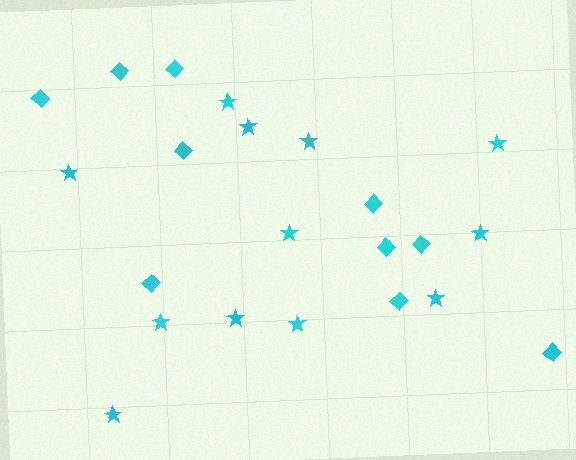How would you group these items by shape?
There are 2 groups: one group of stars (12) and one group of diamonds (10).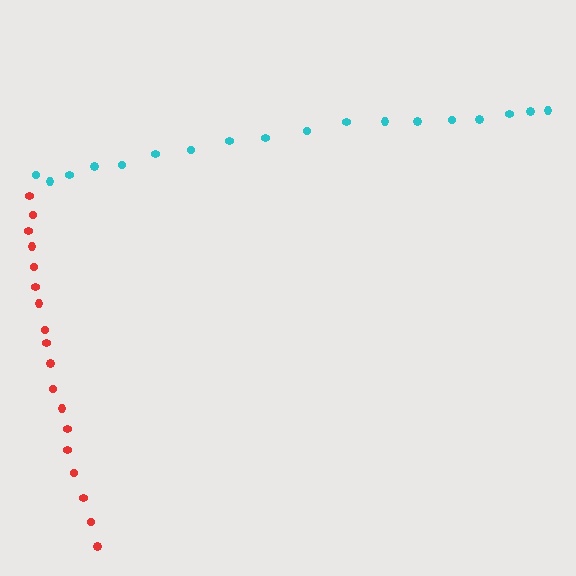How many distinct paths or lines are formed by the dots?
There are 2 distinct paths.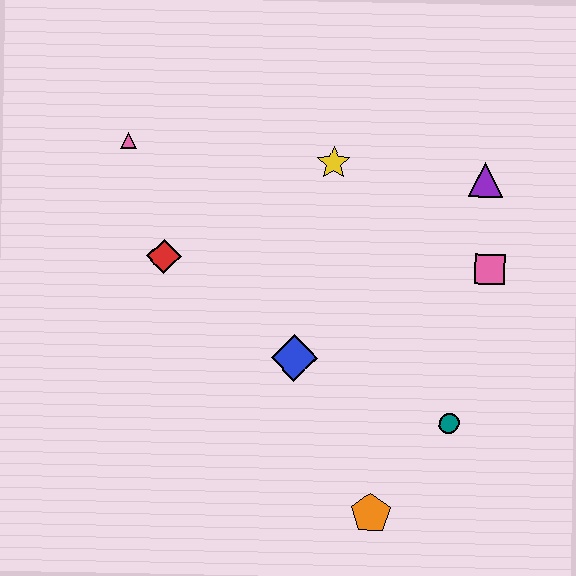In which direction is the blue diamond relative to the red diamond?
The blue diamond is to the right of the red diamond.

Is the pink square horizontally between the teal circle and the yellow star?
No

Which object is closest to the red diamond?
The pink triangle is closest to the red diamond.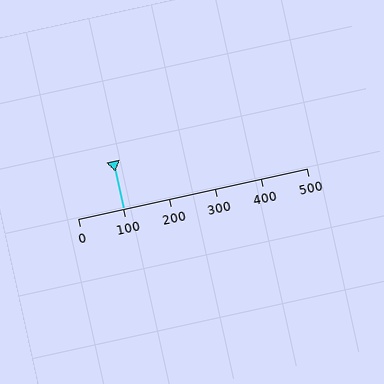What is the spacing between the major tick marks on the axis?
The major ticks are spaced 100 apart.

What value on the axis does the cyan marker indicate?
The marker indicates approximately 100.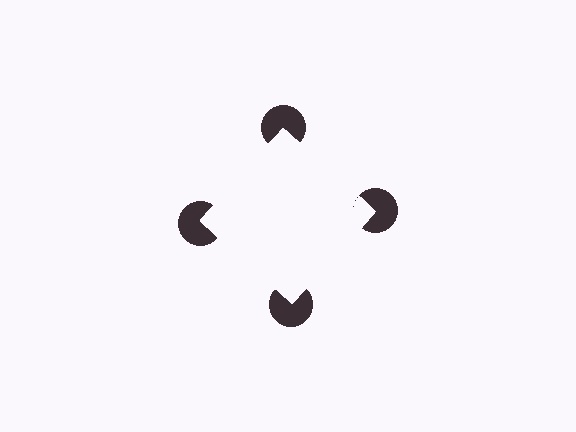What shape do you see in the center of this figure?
An illusory square — its edges are inferred from the aligned wedge cuts in the pac-man discs, not physically drawn.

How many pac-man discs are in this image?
There are 4 — one at each vertex of the illusory square.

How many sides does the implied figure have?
4 sides.